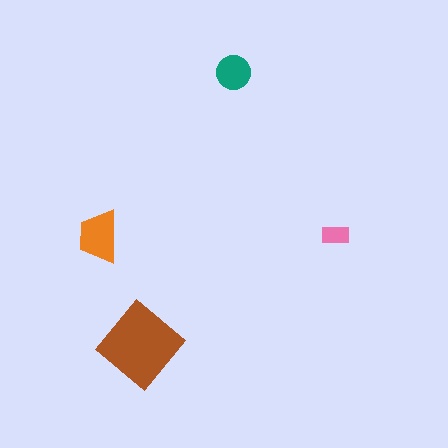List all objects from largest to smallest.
The brown diamond, the orange trapezoid, the teal circle, the pink rectangle.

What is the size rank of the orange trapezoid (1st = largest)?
2nd.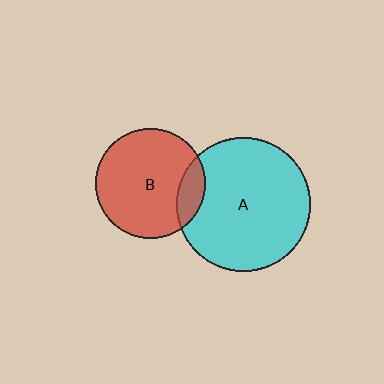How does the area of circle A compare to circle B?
Approximately 1.5 times.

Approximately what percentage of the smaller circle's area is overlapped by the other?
Approximately 15%.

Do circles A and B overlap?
Yes.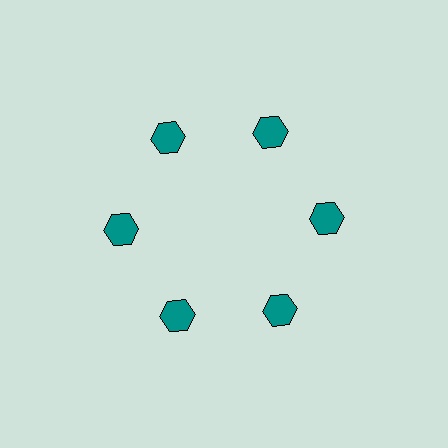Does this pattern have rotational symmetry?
Yes, this pattern has 6-fold rotational symmetry. It looks the same after rotating 60 degrees around the center.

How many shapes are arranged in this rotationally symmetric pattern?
There are 6 shapes, arranged in 6 groups of 1.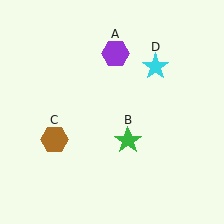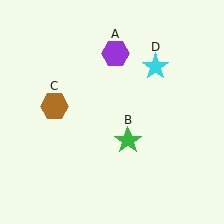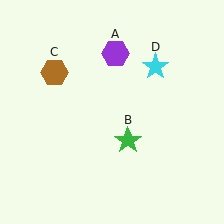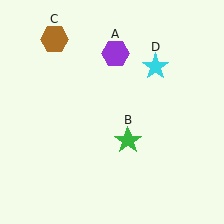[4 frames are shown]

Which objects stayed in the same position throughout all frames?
Purple hexagon (object A) and green star (object B) and cyan star (object D) remained stationary.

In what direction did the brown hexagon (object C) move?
The brown hexagon (object C) moved up.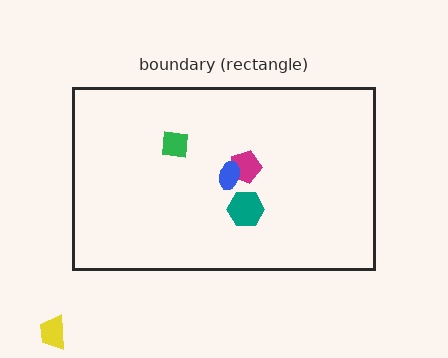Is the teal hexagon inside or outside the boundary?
Inside.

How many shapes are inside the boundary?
4 inside, 1 outside.